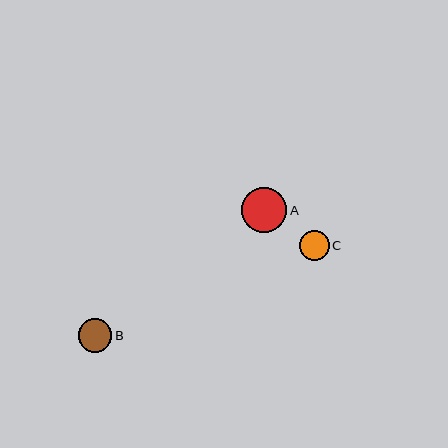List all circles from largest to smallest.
From largest to smallest: A, B, C.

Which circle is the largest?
Circle A is the largest with a size of approximately 46 pixels.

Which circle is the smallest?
Circle C is the smallest with a size of approximately 30 pixels.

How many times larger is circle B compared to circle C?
Circle B is approximately 1.1 times the size of circle C.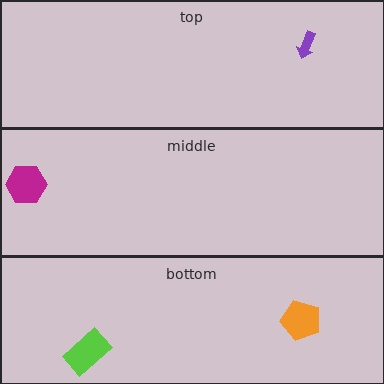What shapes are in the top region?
The purple arrow.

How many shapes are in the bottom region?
2.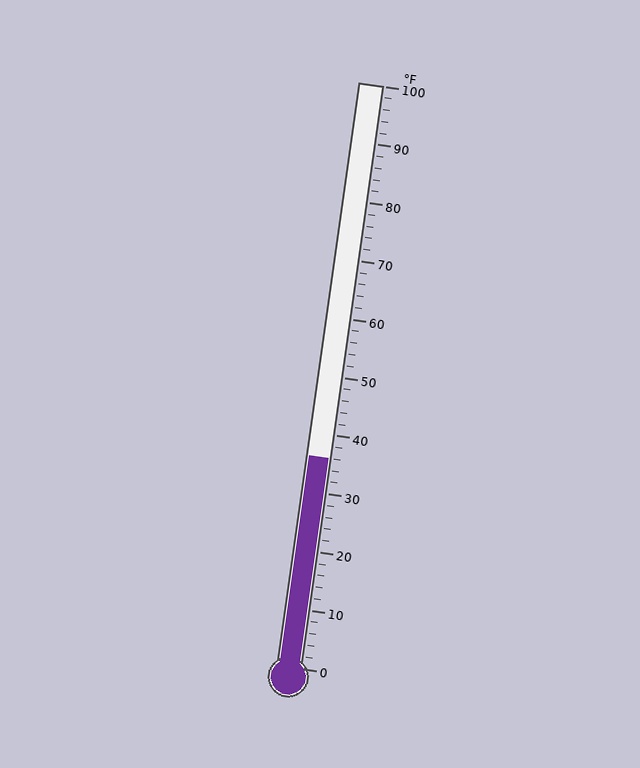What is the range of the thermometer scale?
The thermometer scale ranges from 0°F to 100°F.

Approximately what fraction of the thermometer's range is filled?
The thermometer is filled to approximately 35% of its range.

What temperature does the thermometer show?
The thermometer shows approximately 36°F.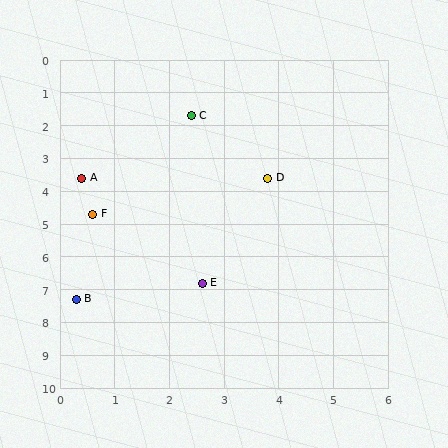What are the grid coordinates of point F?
Point F is at approximately (0.6, 4.7).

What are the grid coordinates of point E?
Point E is at approximately (2.6, 6.8).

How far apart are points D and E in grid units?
Points D and E are about 3.4 grid units apart.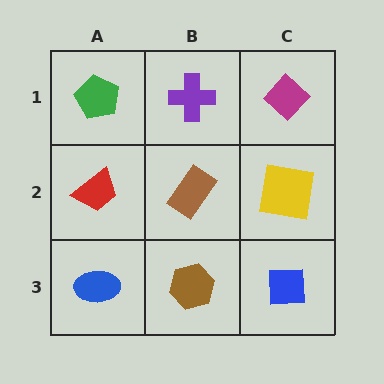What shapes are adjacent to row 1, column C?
A yellow square (row 2, column C), a purple cross (row 1, column B).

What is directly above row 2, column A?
A green pentagon.